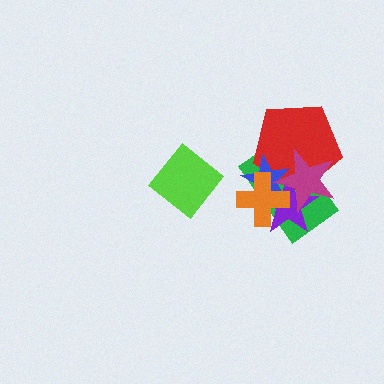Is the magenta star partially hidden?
Yes, it is partially covered by another shape.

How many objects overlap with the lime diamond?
0 objects overlap with the lime diamond.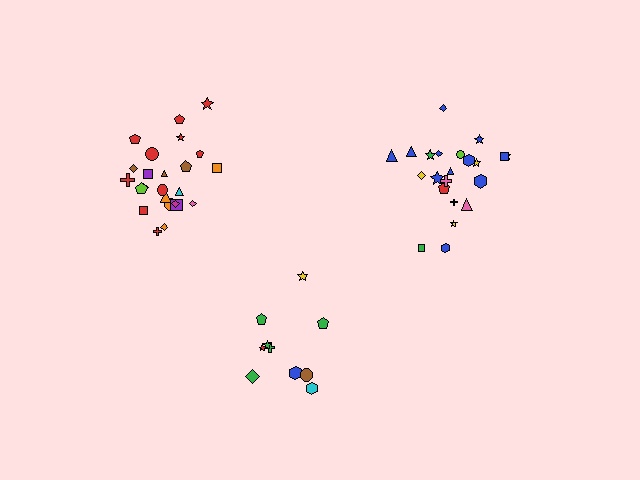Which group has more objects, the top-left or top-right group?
The top-left group.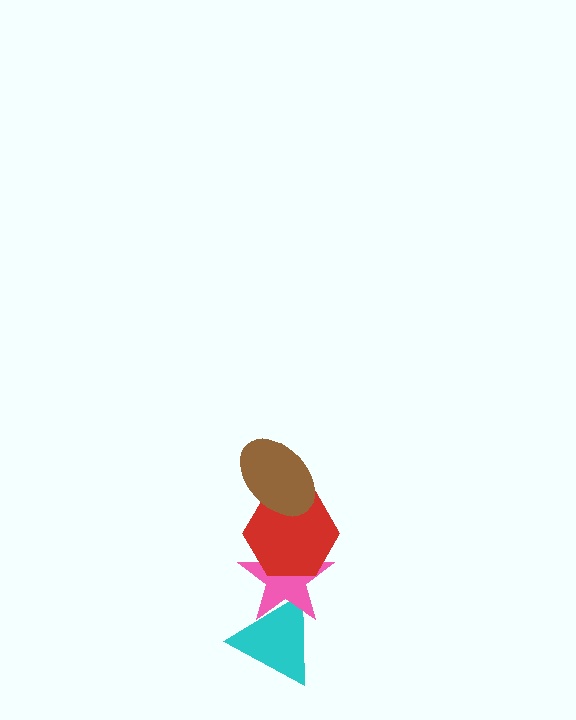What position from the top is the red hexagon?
The red hexagon is 2nd from the top.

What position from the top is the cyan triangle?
The cyan triangle is 4th from the top.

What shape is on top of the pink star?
The red hexagon is on top of the pink star.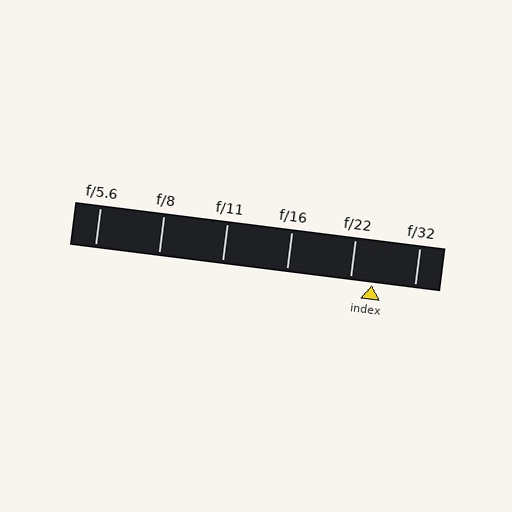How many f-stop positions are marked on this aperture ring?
There are 6 f-stop positions marked.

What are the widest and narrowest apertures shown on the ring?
The widest aperture shown is f/5.6 and the narrowest is f/32.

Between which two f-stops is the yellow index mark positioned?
The index mark is between f/22 and f/32.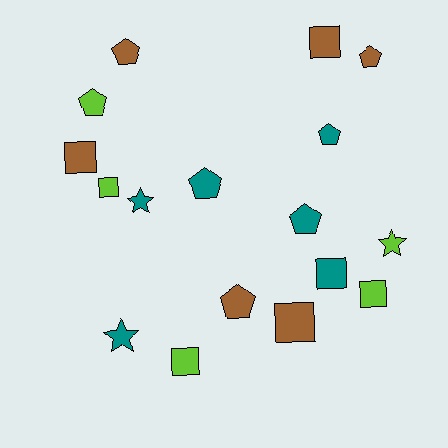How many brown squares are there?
There are 3 brown squares.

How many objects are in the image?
There are 17 objects.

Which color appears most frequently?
Brown, with 6 objects.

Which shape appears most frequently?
Pentagon, with 7 objects.